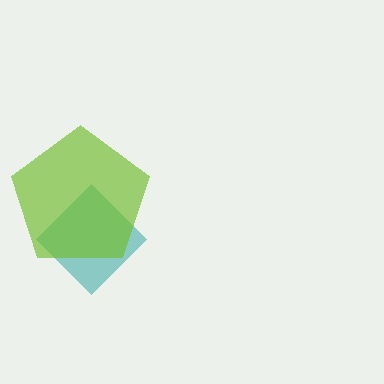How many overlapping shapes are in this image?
There are 2 overlapping shapes in the image.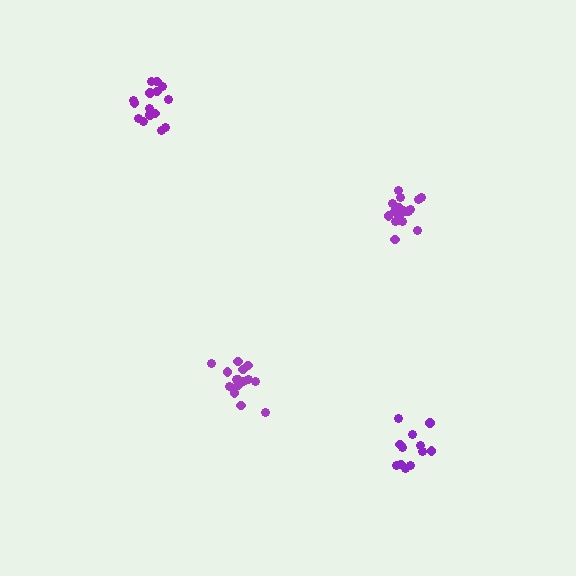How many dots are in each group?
Group 1: 17 dots, Group 2: 12 dots, Group 3: 15 dots, Group 4: 15 dots (59 total).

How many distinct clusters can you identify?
There are 4 distinct clusters.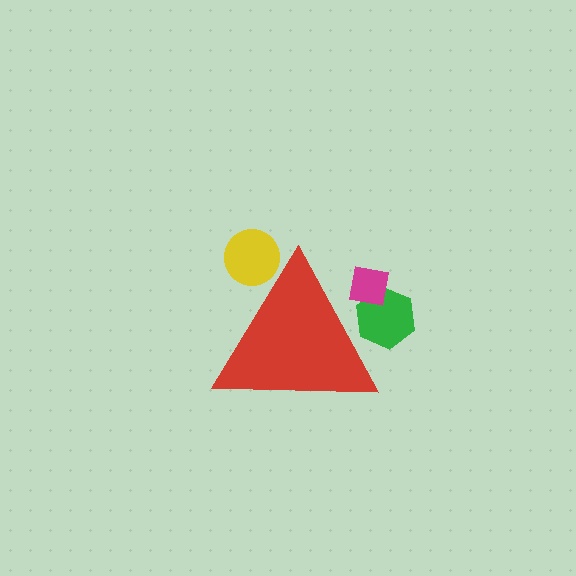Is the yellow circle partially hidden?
Yes, the yellow circle is partially hidden behind the red triangle.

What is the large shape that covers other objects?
A red triangle.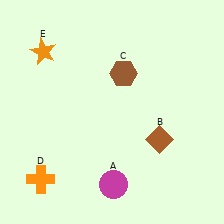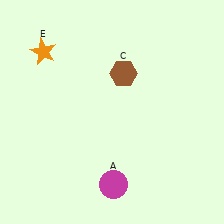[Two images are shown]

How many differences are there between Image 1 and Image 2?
There are 2 differences between the two images.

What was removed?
The brown diamond (B), the orange cross (D) were removed in Image 2.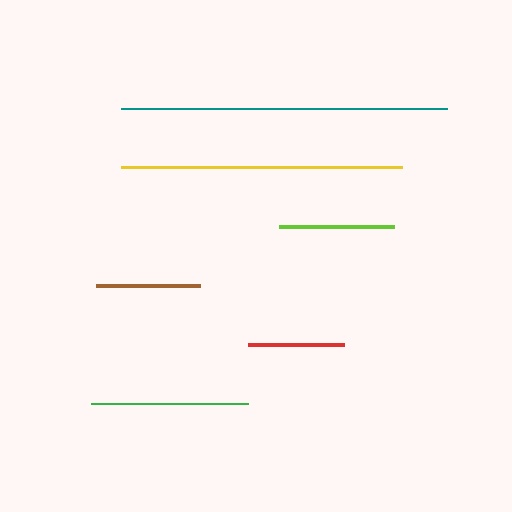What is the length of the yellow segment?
The yellow segment is approximately 281 pixels long.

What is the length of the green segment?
The green segment is approximately 157 pixels long.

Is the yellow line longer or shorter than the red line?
The yellow line is longer than the red line.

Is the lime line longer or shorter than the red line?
The lime line is longer than the red line.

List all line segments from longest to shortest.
From longest to shortest: teal, yellow, green, lime, brown, red.